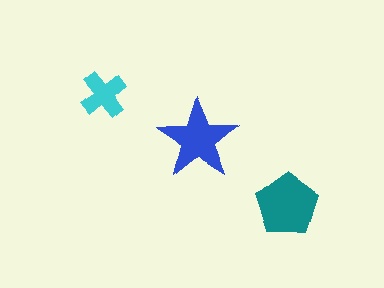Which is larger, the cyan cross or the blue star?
The blue star.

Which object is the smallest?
The cyan cross.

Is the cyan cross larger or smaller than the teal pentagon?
Smaller.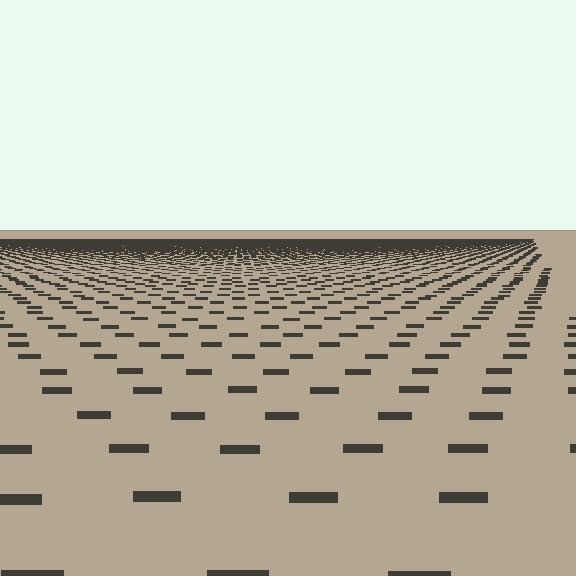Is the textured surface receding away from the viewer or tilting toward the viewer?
The surface is receding away from the viewer. Texture elements get smaller and denser toward the top.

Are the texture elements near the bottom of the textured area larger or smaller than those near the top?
Larger. Near the bottom, elements are closer to the viewer and appear at a bigger on-screen size.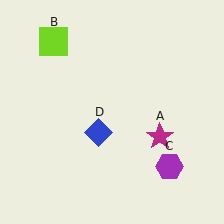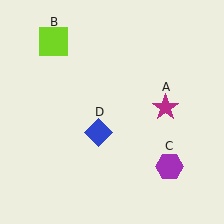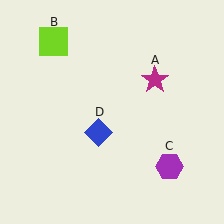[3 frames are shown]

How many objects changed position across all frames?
1 object changed position: magenta star (object A).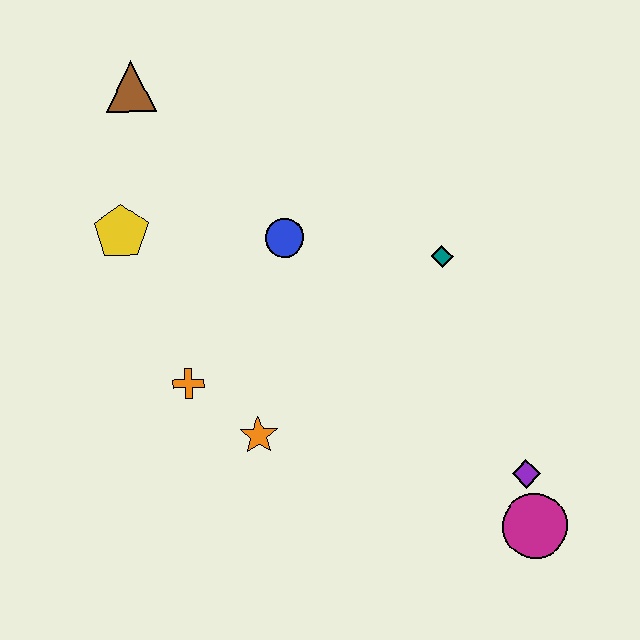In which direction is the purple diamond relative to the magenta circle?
The purple diamond is above the magenta circle.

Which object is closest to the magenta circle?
The purple diamond is closest to the magenta circle.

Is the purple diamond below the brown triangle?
Yes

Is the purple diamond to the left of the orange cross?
No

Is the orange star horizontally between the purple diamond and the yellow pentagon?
Yes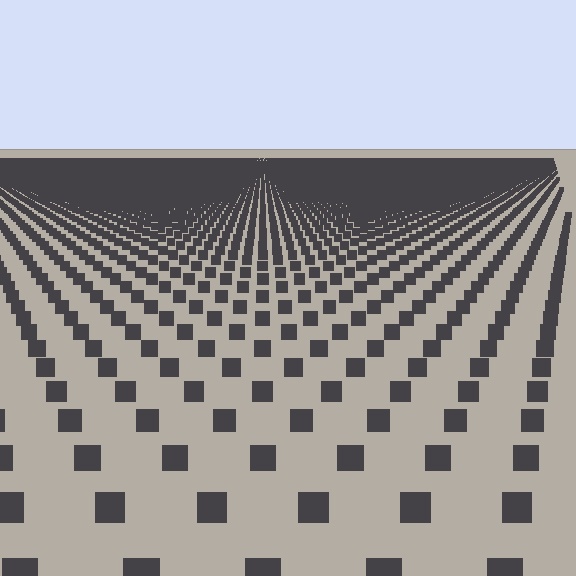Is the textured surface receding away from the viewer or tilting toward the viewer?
The surface is receding away from the viewer. Texture elements get smaller and denser toward the top.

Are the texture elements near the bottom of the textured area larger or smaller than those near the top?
Larger. Near the bottom, elements are closer to the viewer and appear at a bigger on-screen size.